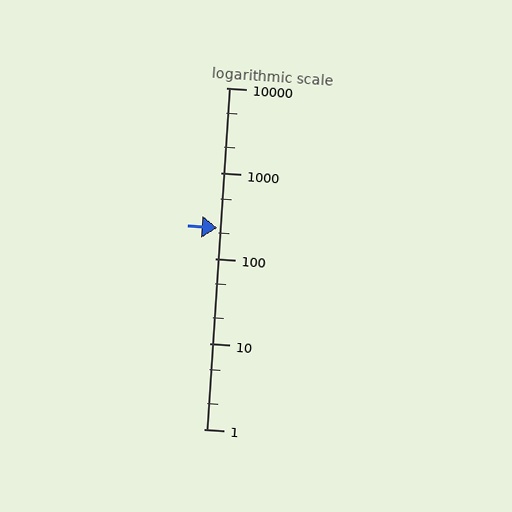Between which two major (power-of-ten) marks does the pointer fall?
The pointer is between 100 and 1000.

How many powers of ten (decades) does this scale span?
The scale spans 4 decades, from 1 to 10000.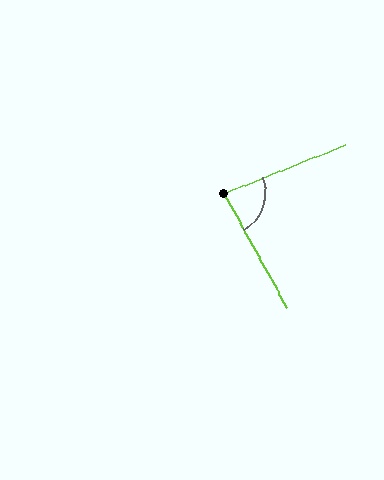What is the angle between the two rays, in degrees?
Approximately 83 degrees.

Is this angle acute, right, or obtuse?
It is acute.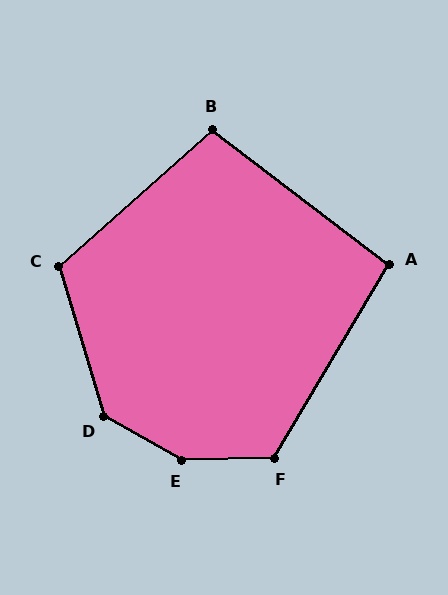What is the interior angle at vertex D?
Approximately 137 degrees (obtuse).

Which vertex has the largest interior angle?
E, at approximately 149 degrees.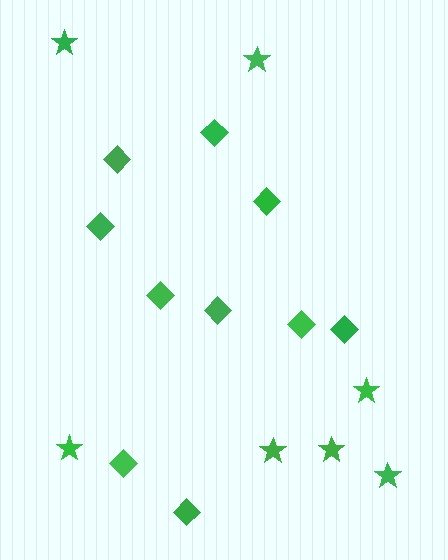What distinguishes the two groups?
There are 2 groups: one group of diamonds (10) and one group of stars (7).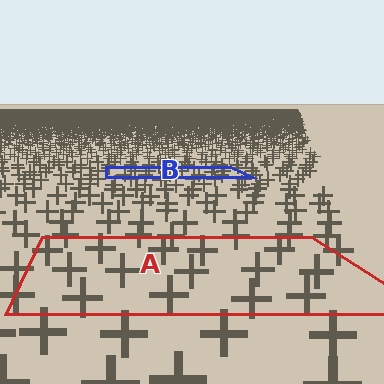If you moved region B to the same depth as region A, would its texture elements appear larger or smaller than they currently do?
They would appear larger. At a closer depth, the same texture elements are projected at a bigger on-screen size.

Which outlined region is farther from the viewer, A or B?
Region B is farther from the viewer — the texture elements inside it appear smaller and more densely packed.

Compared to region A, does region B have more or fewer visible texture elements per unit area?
Region B has more texture elements per unit area — they are packed more densely because it is farther away.